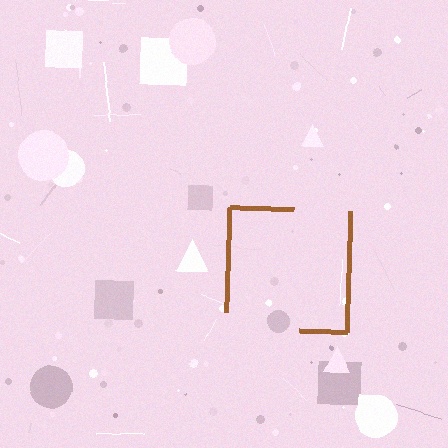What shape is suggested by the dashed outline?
The dashed outline suggests a square.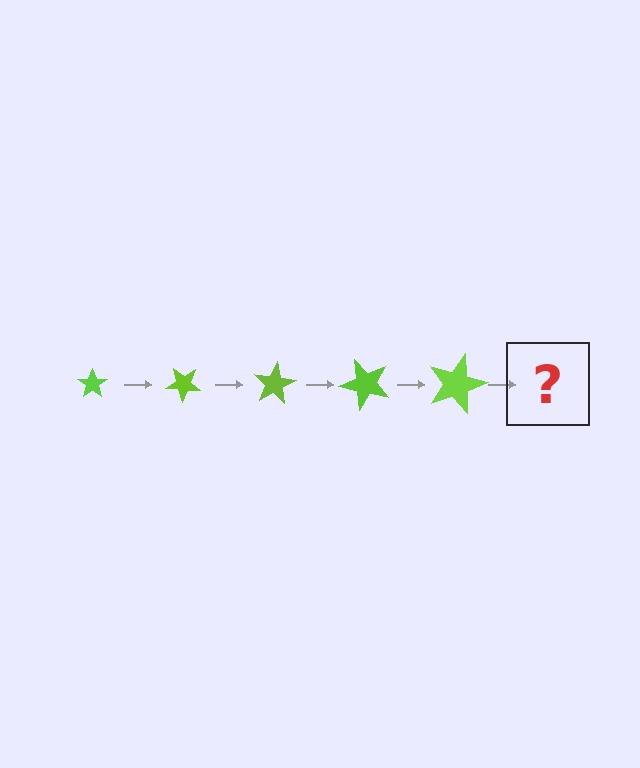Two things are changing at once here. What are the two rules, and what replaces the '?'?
The two rules are that the star grows larger each step and it rotates 40 degrees each step. The '?' should be a star, larger than the previous one and rotated 200 degrees from the start.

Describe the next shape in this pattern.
It should be a star, larger than the previous one and rotated 200 degrees from the start.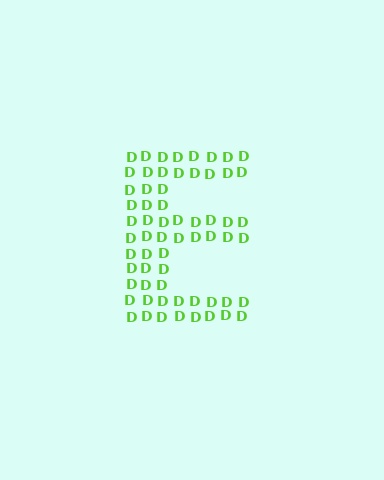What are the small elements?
The small elements are letter D's.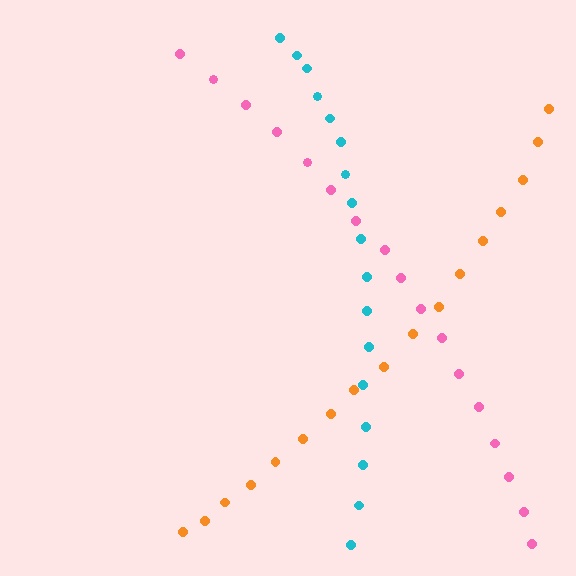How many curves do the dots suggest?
There are 3 distinct paths.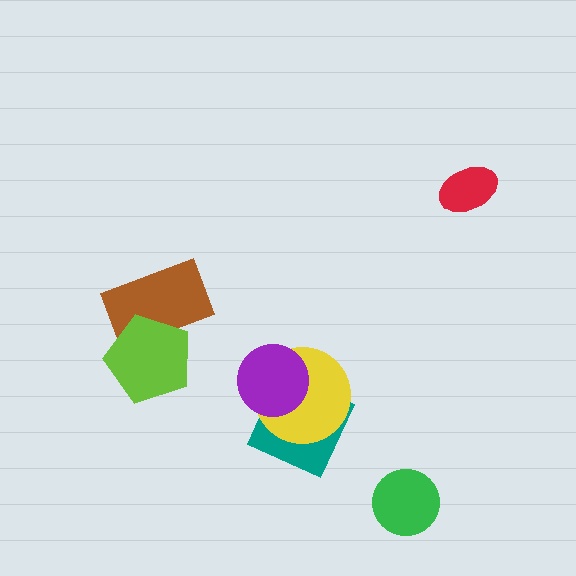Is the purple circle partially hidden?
No, no other shape covers it.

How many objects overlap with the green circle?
0 objects overlap with the green circle.